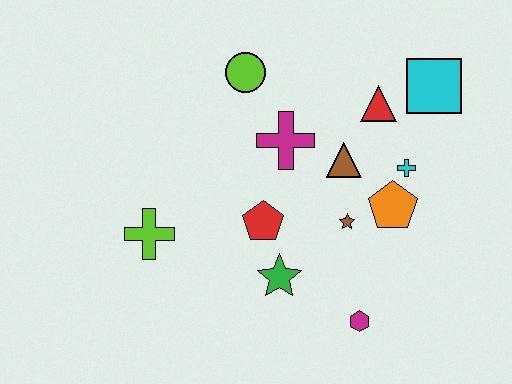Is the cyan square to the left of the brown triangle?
No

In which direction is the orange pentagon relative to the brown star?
The orange pentagon is to the right of the brown star.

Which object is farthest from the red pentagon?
The cyan square is farthest from the red pentagon.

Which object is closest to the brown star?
The orange pentagon is closest to the brown star.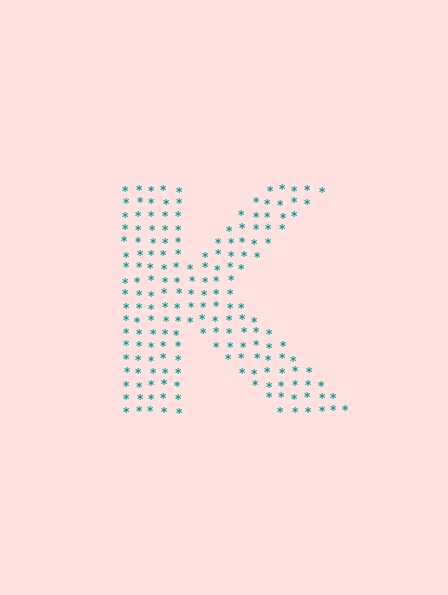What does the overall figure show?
The overall figure shows the letter K.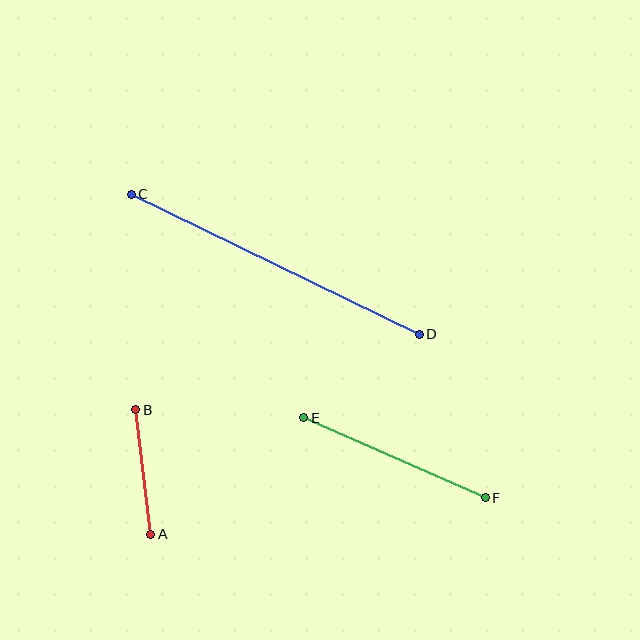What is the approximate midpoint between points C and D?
The midpoint is at approximately (275, 264) pixels.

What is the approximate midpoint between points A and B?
The midpoint is at approximately (143, 472) pixels.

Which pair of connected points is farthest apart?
Points C and D are farthest apart.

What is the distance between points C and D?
The distance is approximately 320 pixels.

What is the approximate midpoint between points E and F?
The midpoint is at approximately (395, 458) pixels.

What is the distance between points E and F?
The distance is approximately 199 pixels.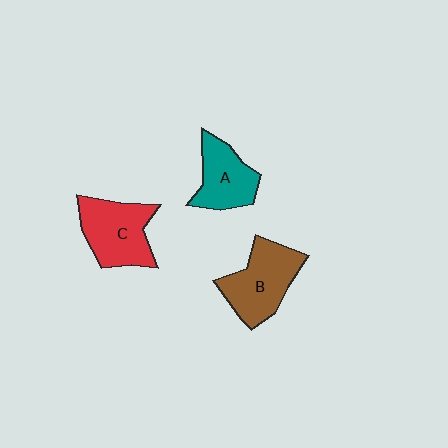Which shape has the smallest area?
Shape A (teal).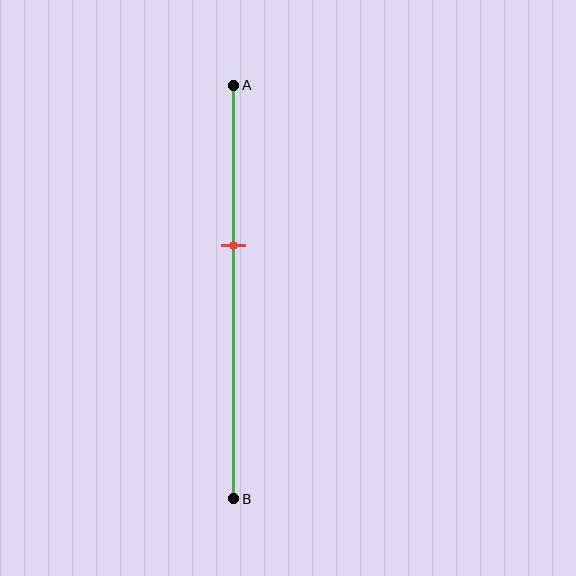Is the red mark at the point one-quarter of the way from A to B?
No, the mark is at about 40% from A, not at the 25% one-quarter point.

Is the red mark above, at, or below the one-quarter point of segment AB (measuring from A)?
The red mark is below the one-quarter point of segment AB.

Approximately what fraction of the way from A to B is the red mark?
The red mark is approximately 40% of the way from A to B.